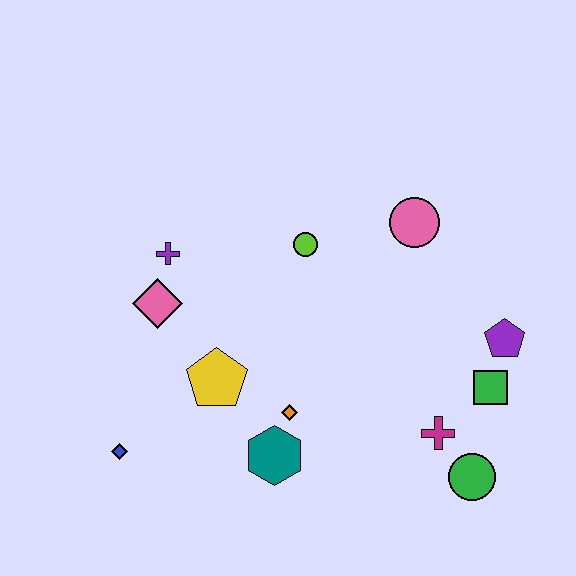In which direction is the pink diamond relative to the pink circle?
The pink diamond is to the left of the pink circle.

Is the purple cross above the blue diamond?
Yes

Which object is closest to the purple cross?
The pink diamond is closest to the purple cross.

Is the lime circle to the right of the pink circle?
No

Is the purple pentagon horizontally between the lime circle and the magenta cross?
No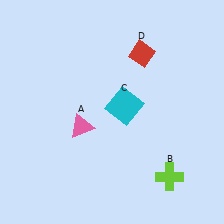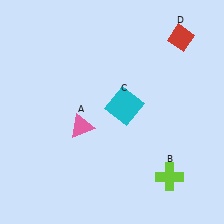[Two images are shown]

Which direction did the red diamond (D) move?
The red diamond (D) moved right.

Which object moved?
The red diamond (D) moved right.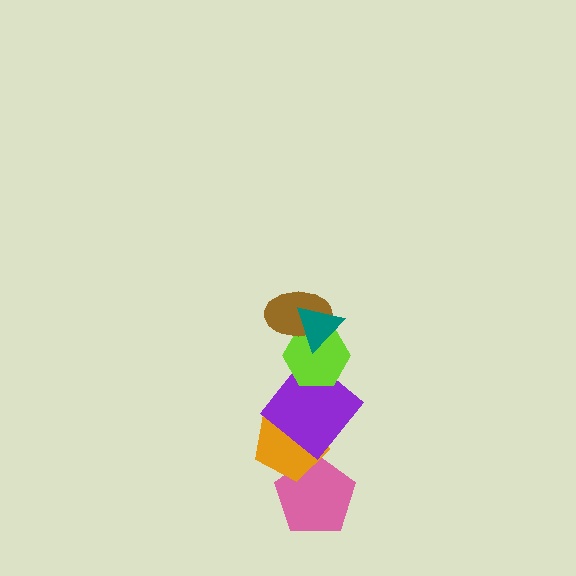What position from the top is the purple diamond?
The purple diamond is 4th from the top.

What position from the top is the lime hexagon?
The lime hexagon is 3rd from the top.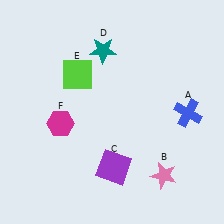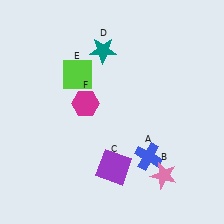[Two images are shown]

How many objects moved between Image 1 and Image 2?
2 objects moved between the two images.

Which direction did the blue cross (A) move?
The blue cross (A) moved down.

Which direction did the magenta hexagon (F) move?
The magenta hexagon (F) moved right.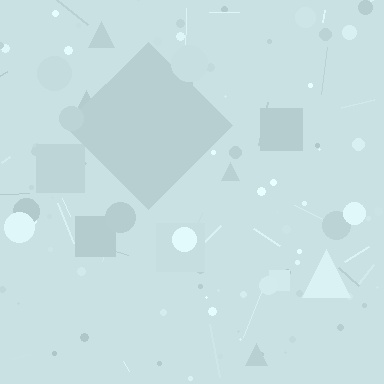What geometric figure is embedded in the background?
A diamond is embedded in the background.